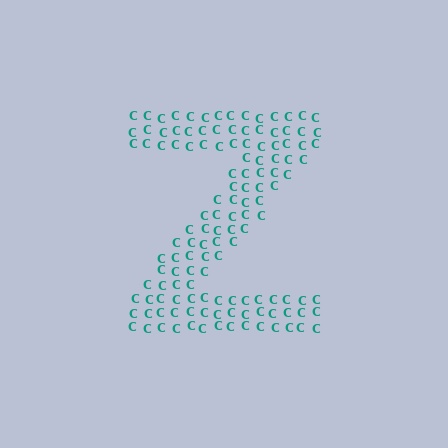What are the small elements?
The small elements are letter C's.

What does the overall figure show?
The overall figure shows the letter Z.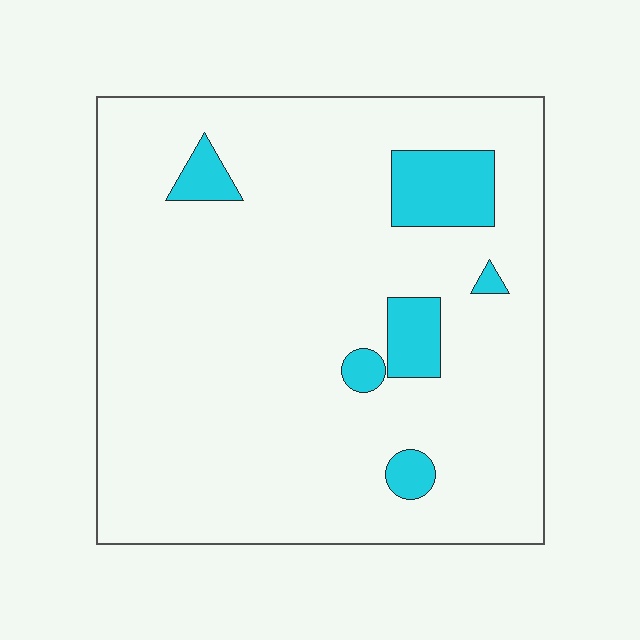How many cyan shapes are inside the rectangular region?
6.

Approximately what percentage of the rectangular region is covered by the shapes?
Approximately 10%.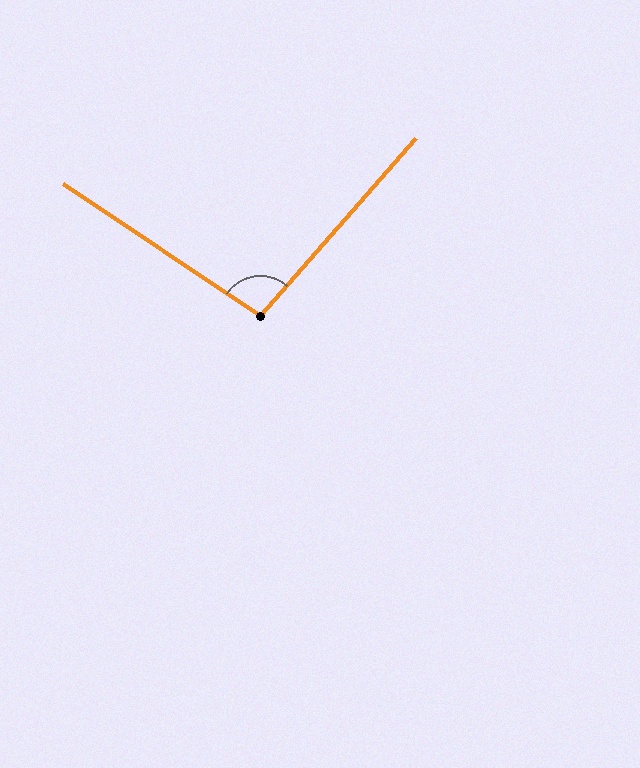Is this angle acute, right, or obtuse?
It is obtuse.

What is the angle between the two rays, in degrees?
Approximately 97 degrees.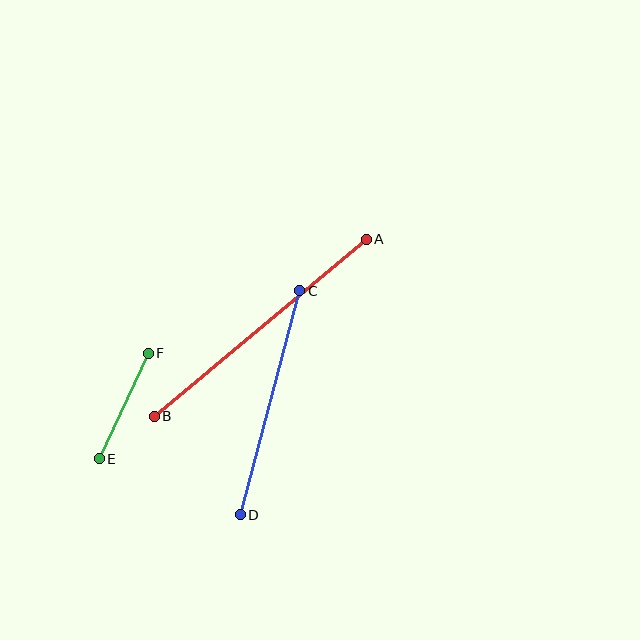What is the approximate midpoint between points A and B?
The midpoint is at approximately (260, 328) pixels.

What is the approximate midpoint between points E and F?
The midpoint is at approximately (124, 406) pixels.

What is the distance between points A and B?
The distance is approximately 276 pixels.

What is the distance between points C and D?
The distance is approximately 232 pixels.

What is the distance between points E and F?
The distance is approximately 116 pixels.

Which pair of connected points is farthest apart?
Points A and B are farthest apart.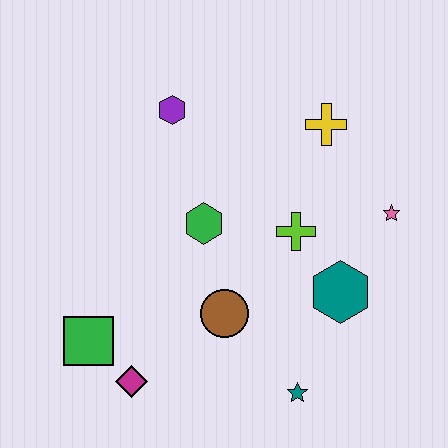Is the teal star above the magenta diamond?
No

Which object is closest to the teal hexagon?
The lime cross is closest to the teal hexagon.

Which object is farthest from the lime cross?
The green square is farthest from the lime cross.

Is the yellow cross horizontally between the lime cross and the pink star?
Yes